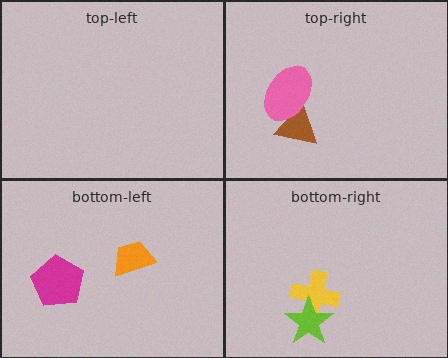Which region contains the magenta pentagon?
The bottom-left region.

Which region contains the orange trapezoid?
The bottom-left region.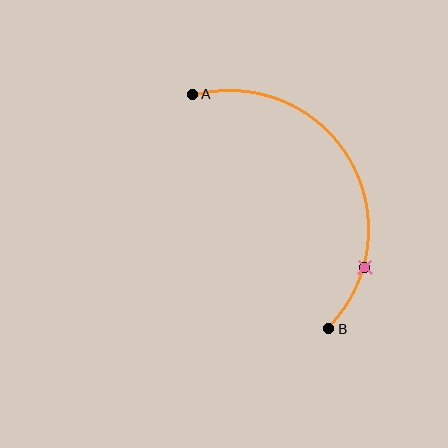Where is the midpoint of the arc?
The arc midpoint is the point on the curve farthest from the straight line joining A and B. It sits to the right of that line.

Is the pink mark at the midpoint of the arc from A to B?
No. The pink mark lies on the arc but is closer to endpoint B. The arc midpoint would be at the point on the curve equidistant along the arc from both A and B.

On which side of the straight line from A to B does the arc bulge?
The arc bulges to the right of the straight line connecting A and B.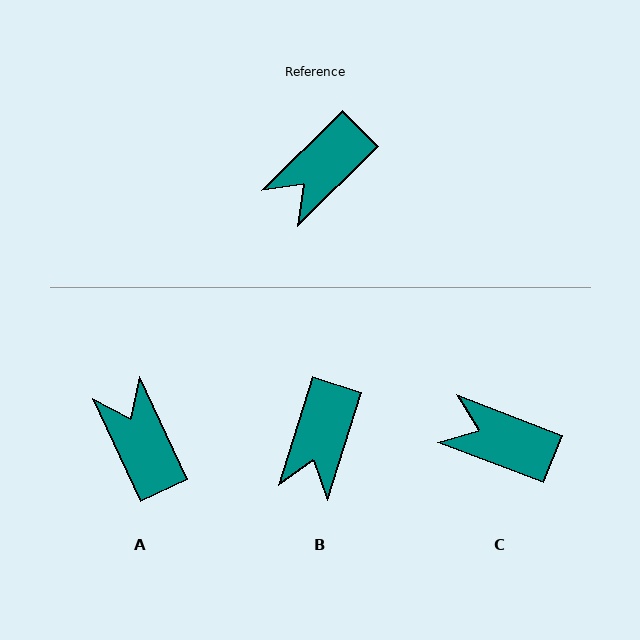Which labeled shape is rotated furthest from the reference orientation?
A, about 110 degrees away.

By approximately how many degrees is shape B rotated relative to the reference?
Approximately 28 degrees counter-clockwise.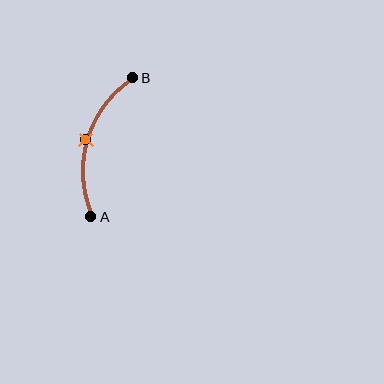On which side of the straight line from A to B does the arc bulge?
The arc bulges to the left of the straight line connecting A and B.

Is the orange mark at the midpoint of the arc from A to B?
Yes. The orange mark lies on the arc at equal arc-length from both A and B — it is the arc midpoint.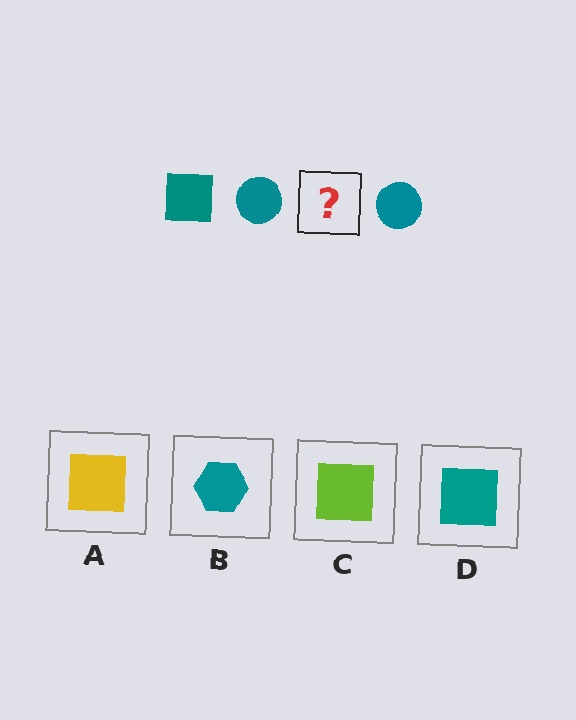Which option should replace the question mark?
Option D.